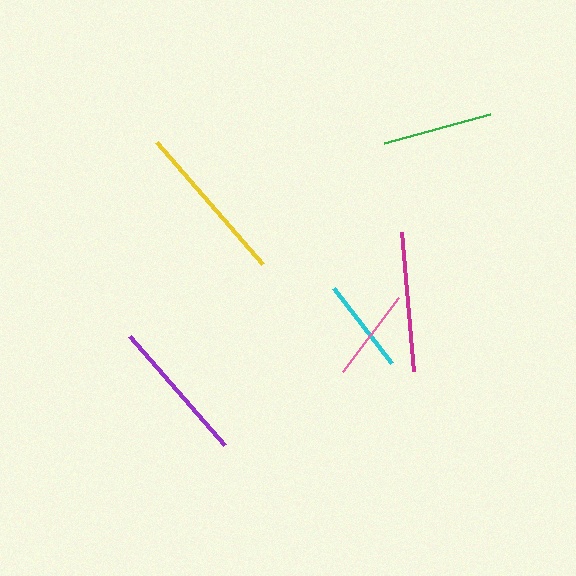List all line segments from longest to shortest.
From longest to shortest: yellow, purple, magenta, green, cyan, pink.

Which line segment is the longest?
The yellow line is the longest at approximately 161 pixels.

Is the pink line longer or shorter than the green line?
The green line is longer than the pink line.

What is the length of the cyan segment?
The cyan segment is approximately 94 pixels long.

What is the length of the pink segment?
The pink segment is approximately 92 pixels long.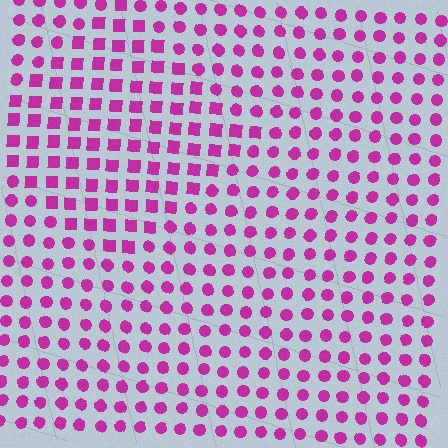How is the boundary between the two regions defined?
The boundary is defined by a change in element shape: squares inside vs. circles outside. All elements share the same color and spacing.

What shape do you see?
I see a diamond.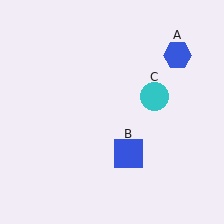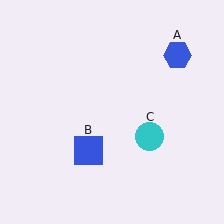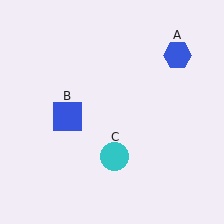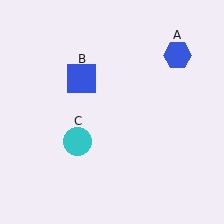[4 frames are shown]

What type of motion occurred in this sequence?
The blue square (object B), cyan circle (object C) rotated clockwise around the center of the scene.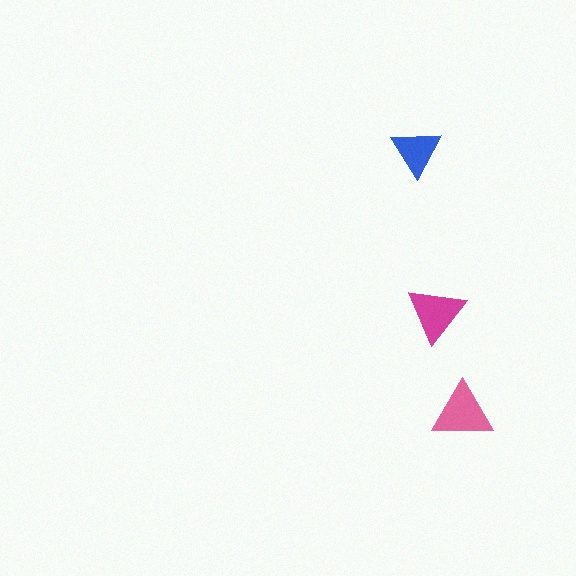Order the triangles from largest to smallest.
the pink one, the magenta one, the blue one.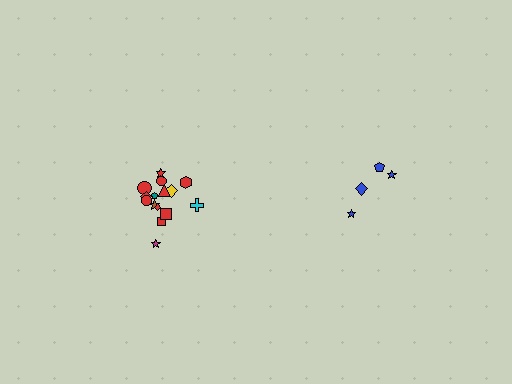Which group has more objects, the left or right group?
The left group.